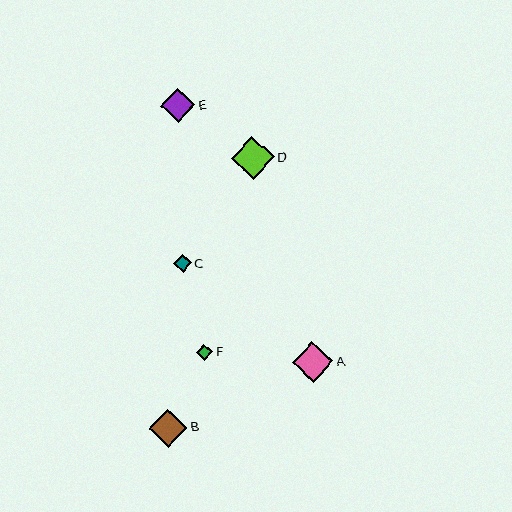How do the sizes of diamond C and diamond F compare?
Diamond C and diamond F are approximately the same size.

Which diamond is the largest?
Diamond D is the largest with a size of approximately 43 pixels.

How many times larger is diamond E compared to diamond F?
Diamond E is approximately 2.1 times the size of diamond F.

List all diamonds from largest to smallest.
From largest to smallest: D, A, B, E, C, F.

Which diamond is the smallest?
Diamond F is the smallest with a size of approximately 16 pixels.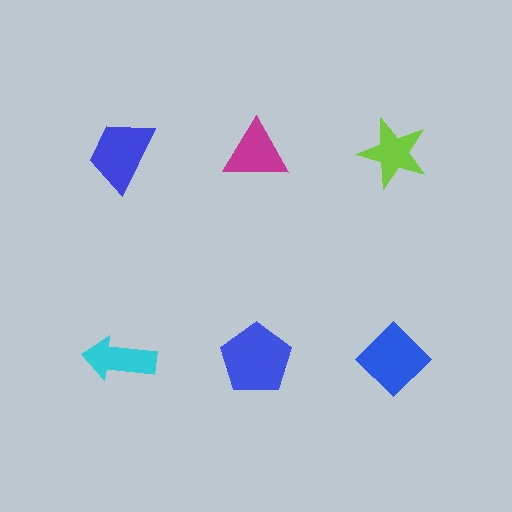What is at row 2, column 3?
A blue diamond.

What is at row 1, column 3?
A lime star.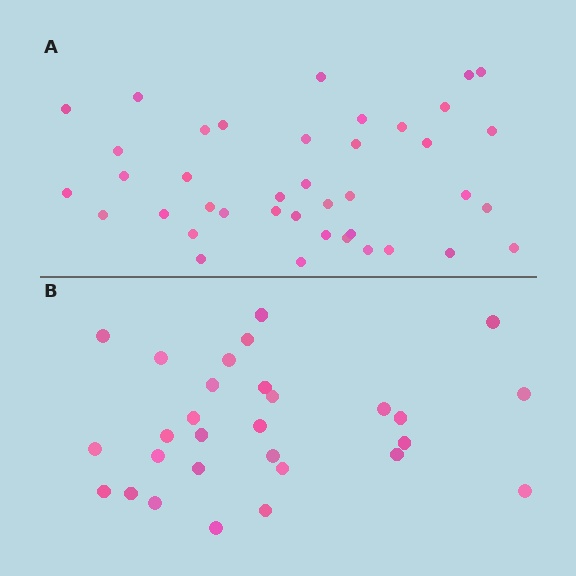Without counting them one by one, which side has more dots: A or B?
Region A (the top region) has more dots.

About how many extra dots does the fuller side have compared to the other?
Region A has roughly 12 or so more dots than region B.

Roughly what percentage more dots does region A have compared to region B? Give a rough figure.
About 40% more.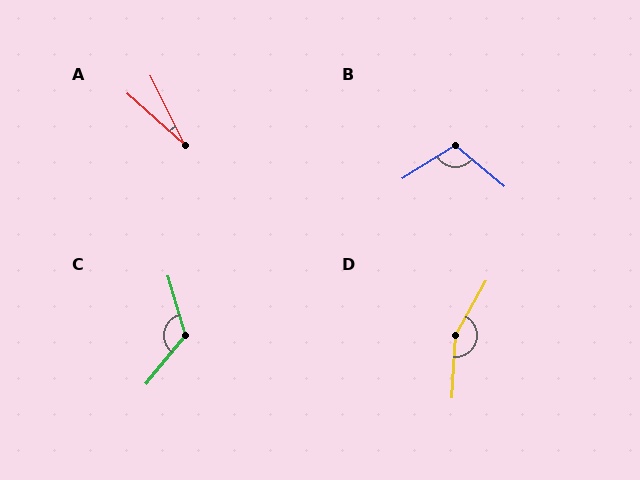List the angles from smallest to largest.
A (21°), B (108°), C (125°), D (155°).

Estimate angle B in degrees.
Approximately 108 degrees.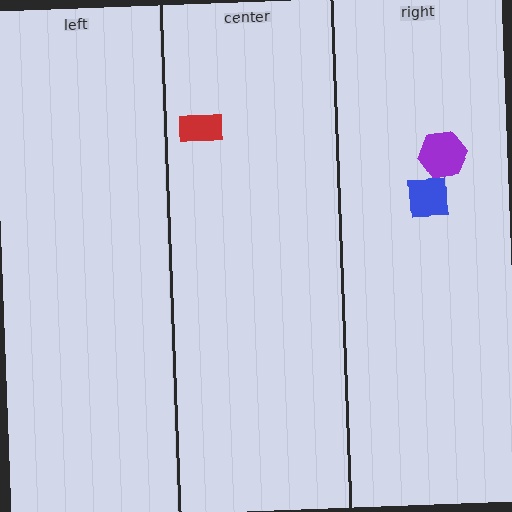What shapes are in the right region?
The purple hexagon, the blue square.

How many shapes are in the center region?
1.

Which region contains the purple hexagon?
The right region.